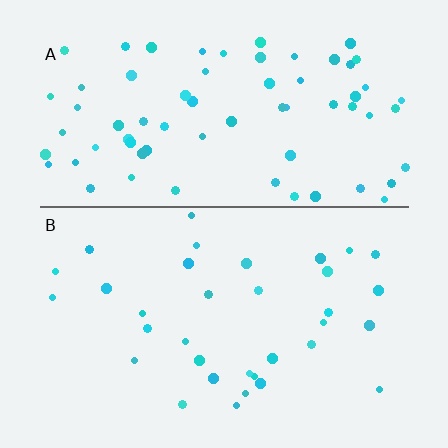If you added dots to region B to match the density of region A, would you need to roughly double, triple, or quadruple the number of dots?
Approximately double.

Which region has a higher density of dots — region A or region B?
A (the top).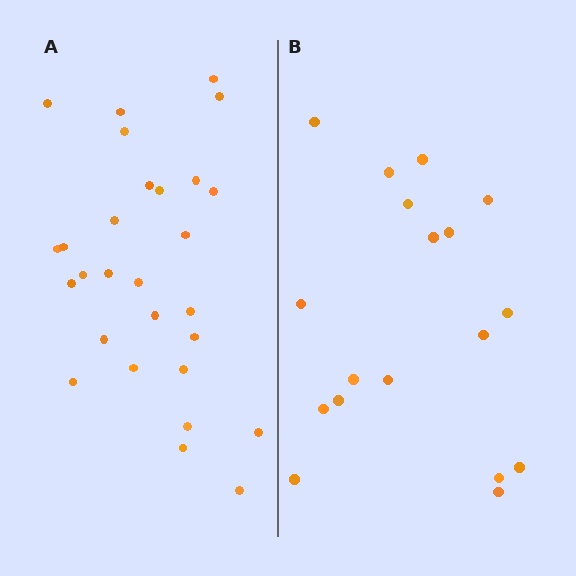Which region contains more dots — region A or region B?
Region A (the left region) has more dots.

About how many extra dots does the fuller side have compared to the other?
Region A has roughly 10 or so more dots than region B.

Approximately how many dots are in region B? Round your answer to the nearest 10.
About 20 dots. (The exact count is 18, which rounds to 20.)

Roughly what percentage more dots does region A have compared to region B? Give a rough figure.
About 55% more.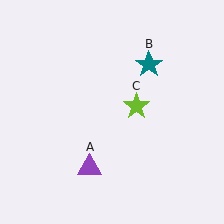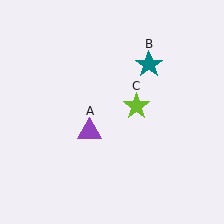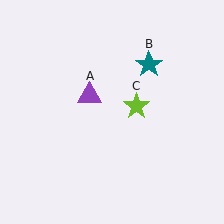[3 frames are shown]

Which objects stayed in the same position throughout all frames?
Teal star (object B) and lime star (object C) remained stationary.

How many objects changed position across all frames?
1 object changed position: purple triangle (object A).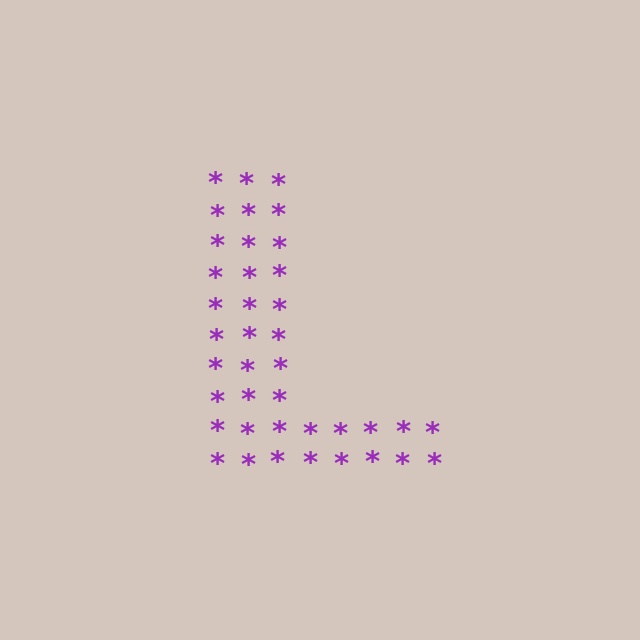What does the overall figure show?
The overall figure shows the letter L.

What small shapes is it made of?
It is made of small asterisks.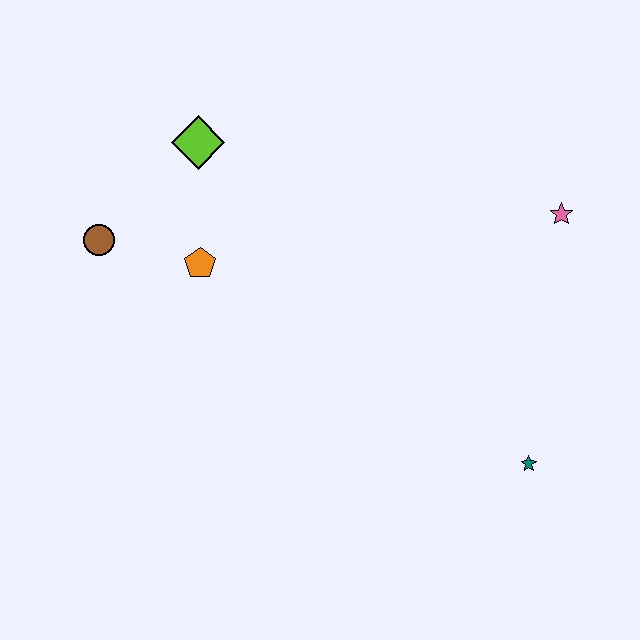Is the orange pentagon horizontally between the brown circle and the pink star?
Yes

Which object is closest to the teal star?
The pink star is closest to the teal star.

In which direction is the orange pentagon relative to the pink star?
The orange pentagon is to the left of the pink star.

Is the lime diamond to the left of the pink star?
Yes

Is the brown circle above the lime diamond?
No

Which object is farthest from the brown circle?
The teal star is farthest from the brown circle.